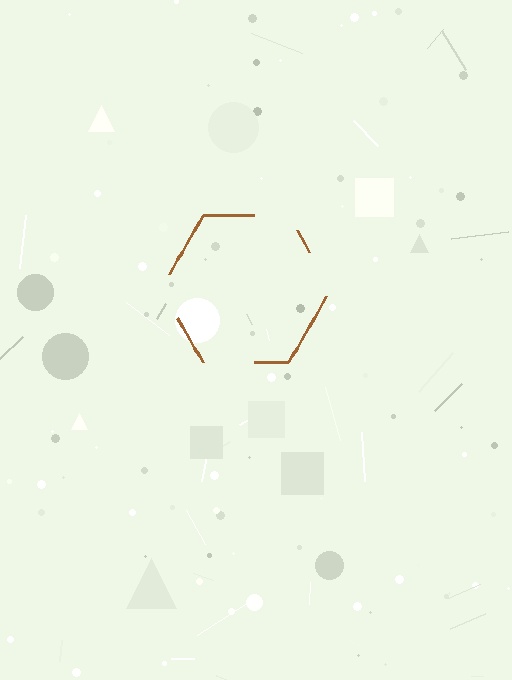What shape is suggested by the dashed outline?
The dashed outline suggests a hexagon.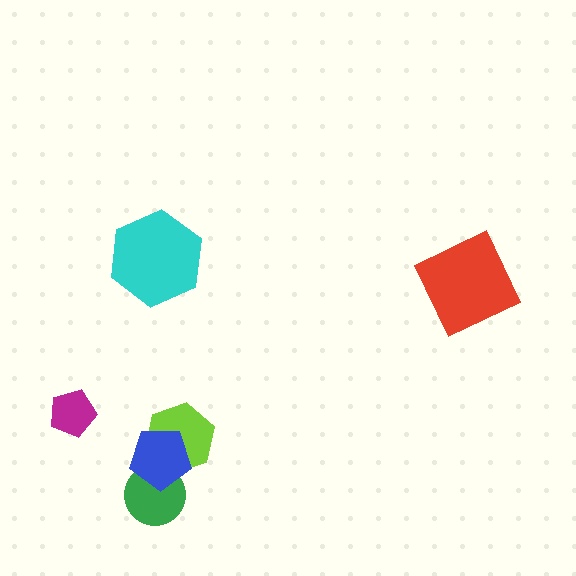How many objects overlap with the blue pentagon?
2 objects overlap with the blue pentagon.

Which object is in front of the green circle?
The blue pentagon is in front of the green circle.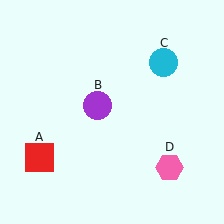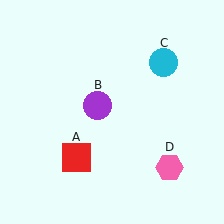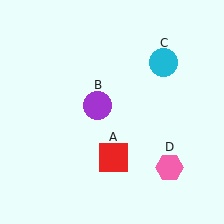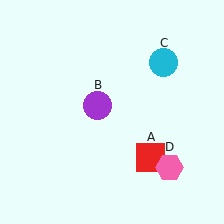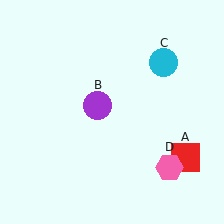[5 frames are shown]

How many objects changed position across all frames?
1 object changed position: red square (object A).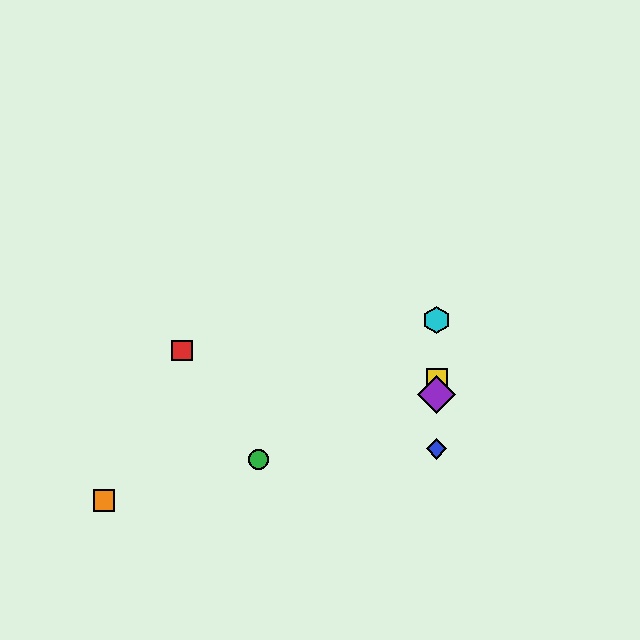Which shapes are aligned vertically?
The blue diamond, the yellow square, the purple diamond, the cyan hexagon are aligned vertically.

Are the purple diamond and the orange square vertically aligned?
No, the purple diamond is at x≈437 and the orange square is at x≈104.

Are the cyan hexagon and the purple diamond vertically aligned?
Yes, both are at x≈437.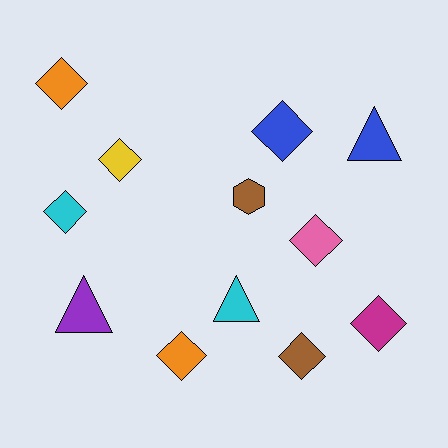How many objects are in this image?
There are 12 objects.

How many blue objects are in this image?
There are 2 blue objects.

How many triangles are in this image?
There are 3 triangles.